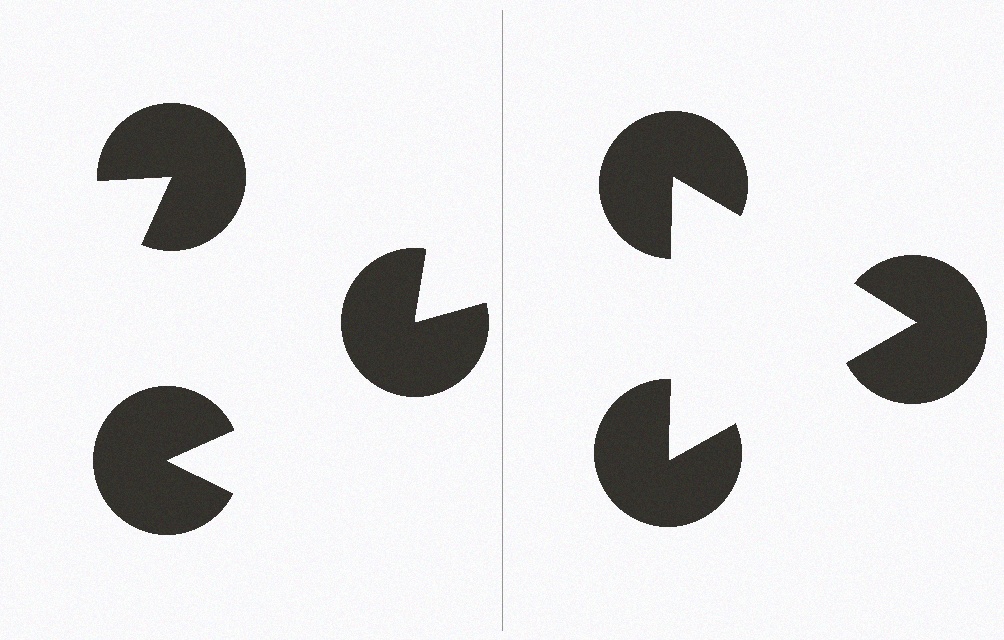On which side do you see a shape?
An illusory triangle appears on the right side. On the left side the wedge cuts are rotated, so no coherent shape forms.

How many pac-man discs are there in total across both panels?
6 — 3 on each side.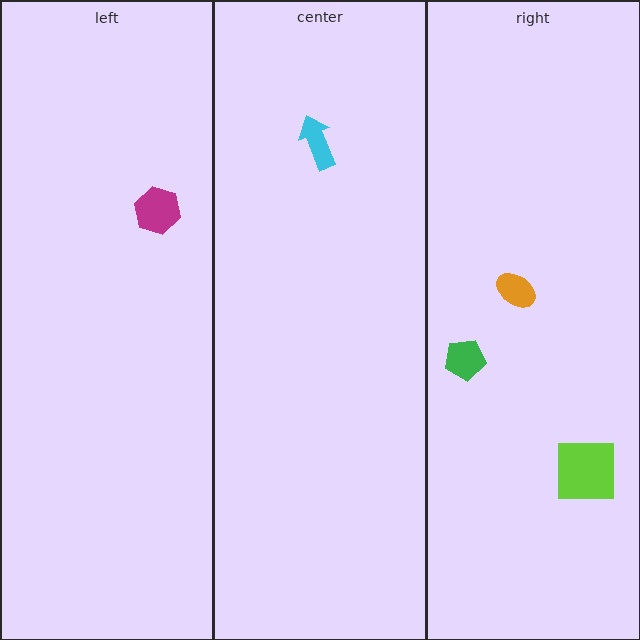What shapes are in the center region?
The cyan arrow.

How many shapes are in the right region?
3.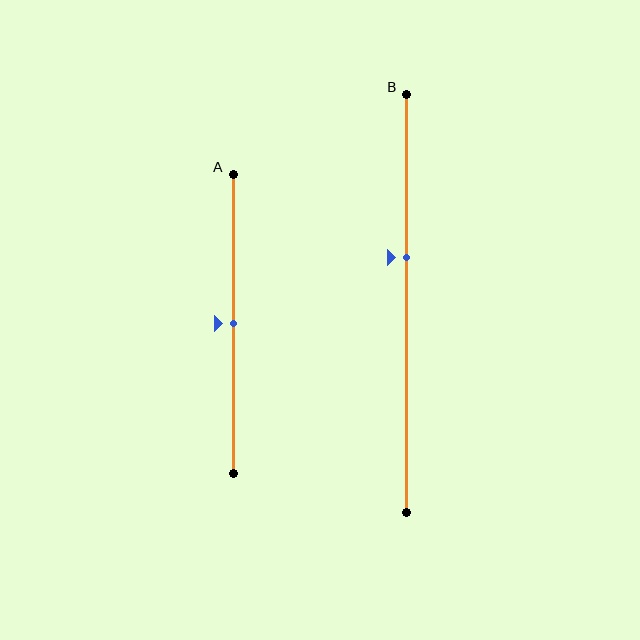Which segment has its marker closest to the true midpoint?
Segment A has its marker closest to the true midpoint.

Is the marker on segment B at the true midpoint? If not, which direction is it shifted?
No, the marker on segment B is shifted upward by about 11% of the segment length.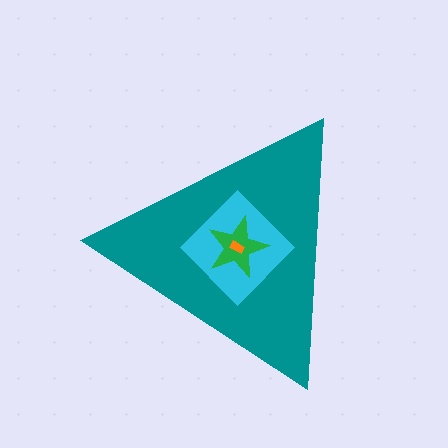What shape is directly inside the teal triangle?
The cyan diamond.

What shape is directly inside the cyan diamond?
The green star.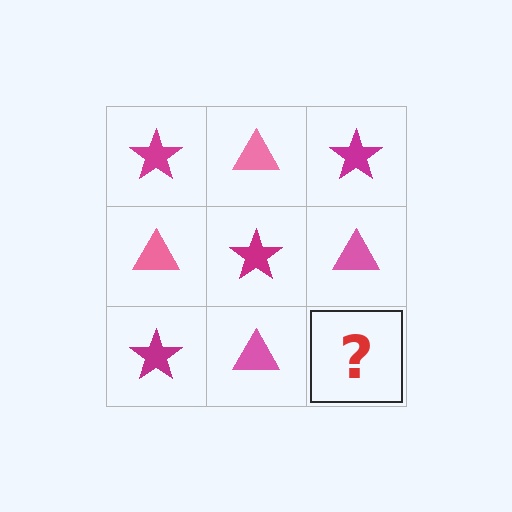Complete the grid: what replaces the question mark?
The question mark should be replaced with a magenta star.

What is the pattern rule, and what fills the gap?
The rule is that it alternates magenta star and pink triangle in a checkerboard pattern. The gap should be filled with a magenta star.